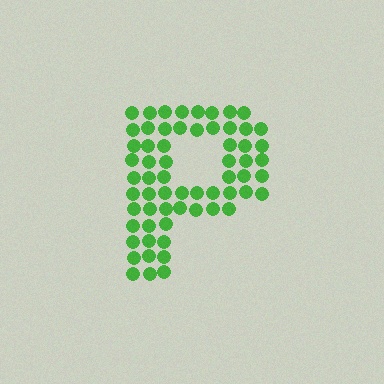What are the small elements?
The small elements are circles.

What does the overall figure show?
The overall figure shows the letter P.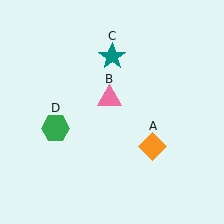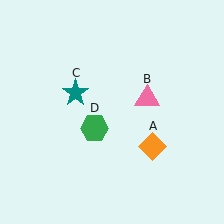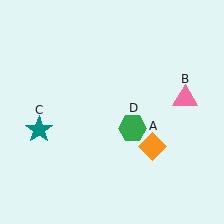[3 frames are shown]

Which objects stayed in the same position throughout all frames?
Orange diamond (object A) remained stationary.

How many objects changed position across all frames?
3 objects changed position: pink triangle (object B), teal star (object C), green hexagon (object D).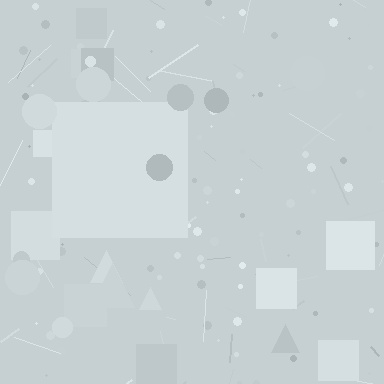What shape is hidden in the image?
A square is hidden in the image.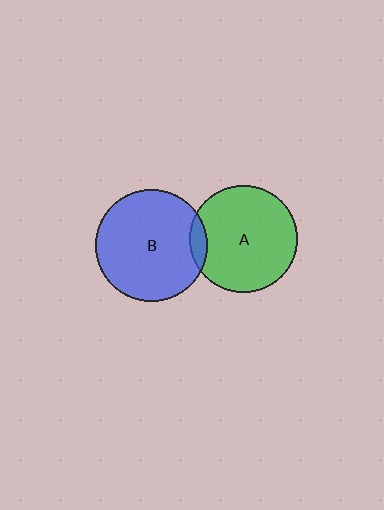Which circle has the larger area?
Circle B (blue).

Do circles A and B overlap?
Yes.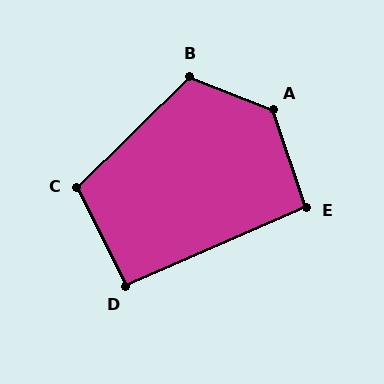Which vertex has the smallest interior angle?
D, at approximately 93 degrees.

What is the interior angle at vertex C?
Approximately 108 degrees (obtuse).